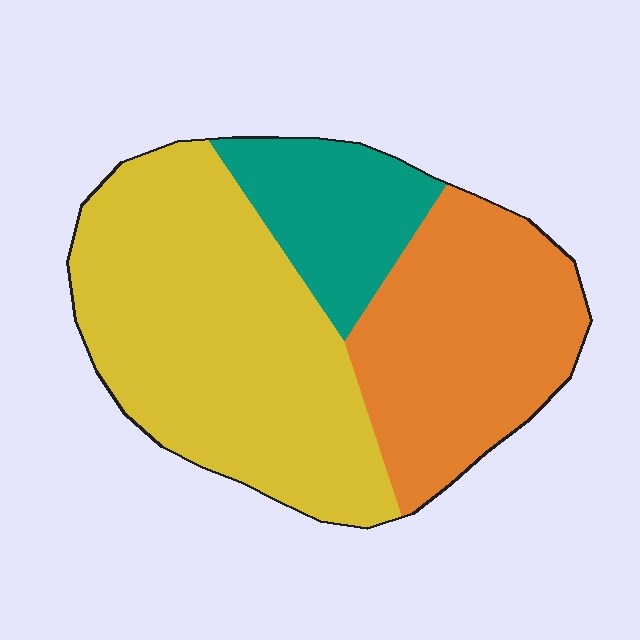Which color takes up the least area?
Teal, at roughly 15%.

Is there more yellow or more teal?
Yellow.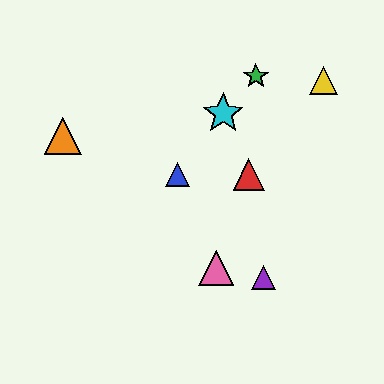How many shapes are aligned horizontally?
2 shapes (the red triangle, the blue triangle) are aligned horizontally.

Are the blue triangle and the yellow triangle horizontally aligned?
No, the blue triangle is at y≈174 and the yellow triangle is at y≈80.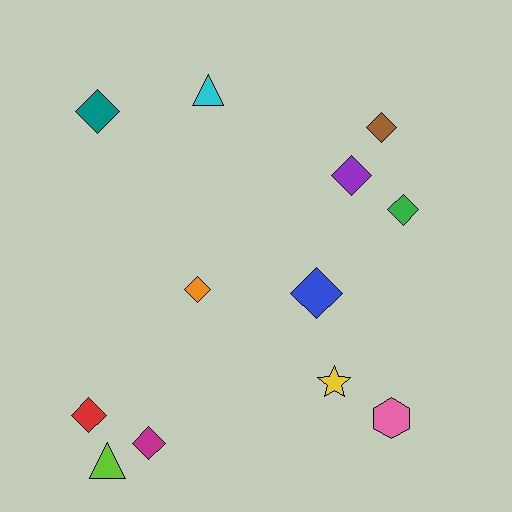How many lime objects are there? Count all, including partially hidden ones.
There is 1 lime object.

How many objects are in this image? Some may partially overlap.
There are 12 objects.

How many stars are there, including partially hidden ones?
There is 1 star.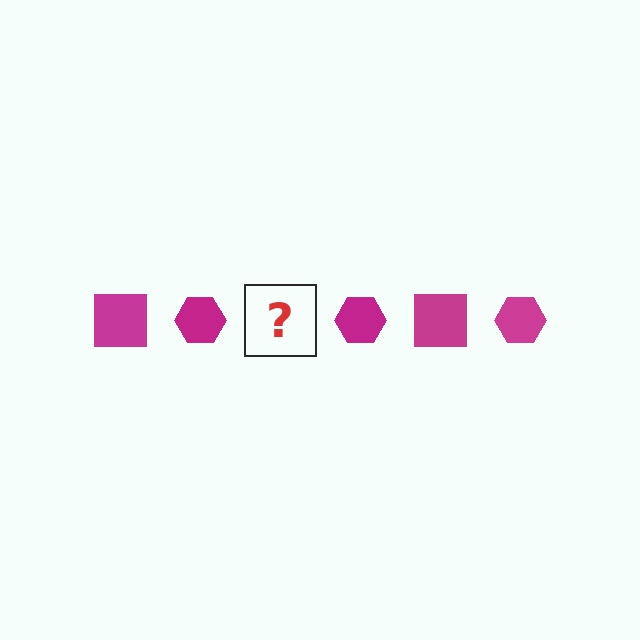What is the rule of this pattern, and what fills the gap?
The rule is that the pattern cycles through square, hexagon shapes in magenta. The gap should be filled with a magenta square.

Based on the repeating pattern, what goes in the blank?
The blank should be a magenta square.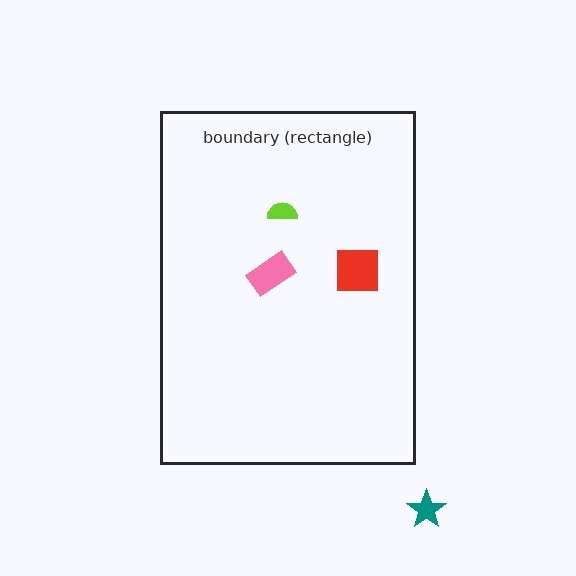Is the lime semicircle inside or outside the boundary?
Inside.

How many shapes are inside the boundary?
3 inside, 1 outside.